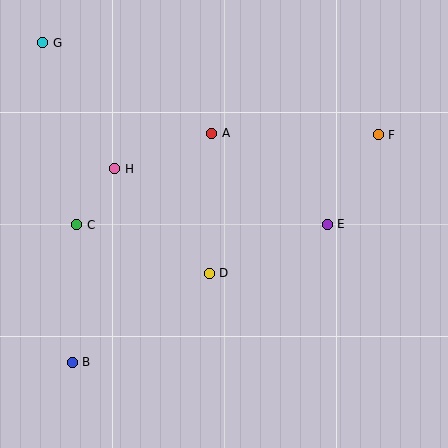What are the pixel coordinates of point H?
Point H is at (115, 169).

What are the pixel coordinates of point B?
Point B is at (72, 362).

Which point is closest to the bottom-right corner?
Point E is closest to the bottom-right corner.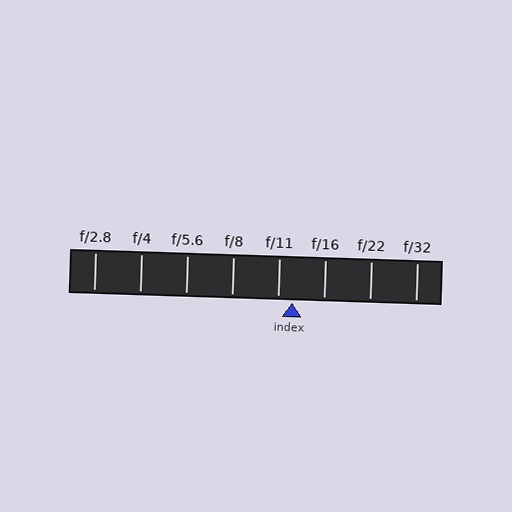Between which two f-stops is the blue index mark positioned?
The index mark is between f/11 and f/16.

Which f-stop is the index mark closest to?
The index mark is closest to f/11.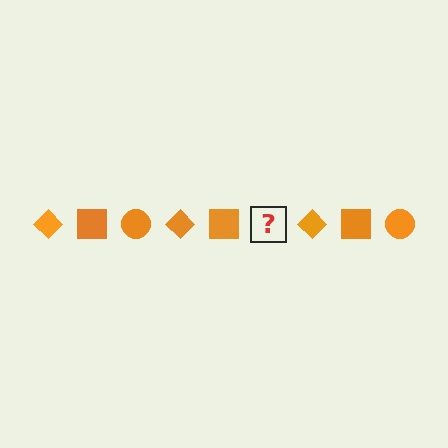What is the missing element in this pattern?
The missing element is an orange circle.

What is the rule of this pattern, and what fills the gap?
The rule is that the pattern cycles through diamond, square, circle shapes in orange. The gap should be filled with an orange circle.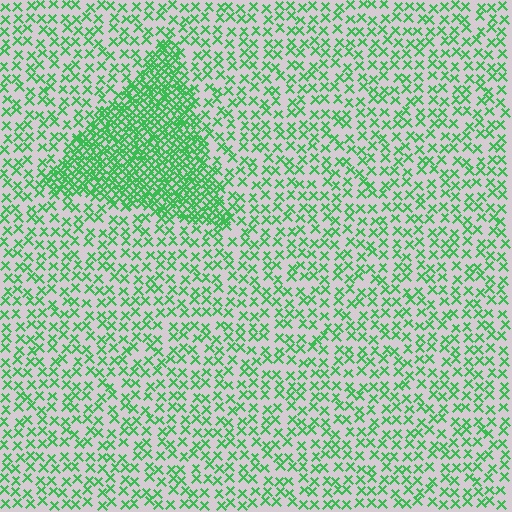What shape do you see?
I see a triangle.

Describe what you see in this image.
The image contains small green elements arranged at two different densities. A triangle-shaped region is visible where the elements are more densely packed than the surrounding area.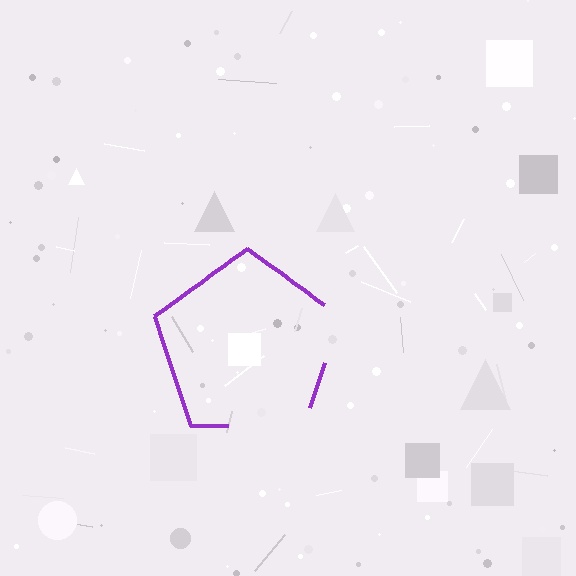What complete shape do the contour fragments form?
The contour fragments form a pentagon.